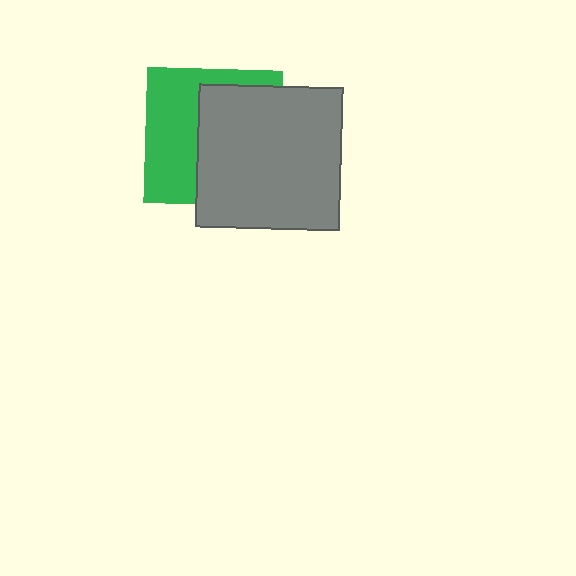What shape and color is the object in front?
The object in front is a gray square.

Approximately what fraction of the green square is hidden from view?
Roughly 55% of the green square is hidden behind the gray square.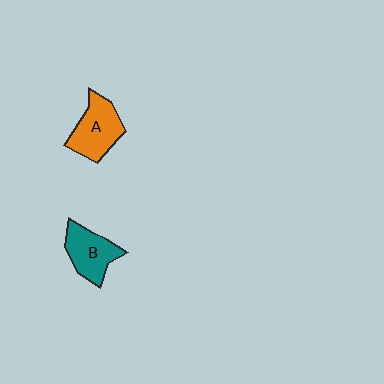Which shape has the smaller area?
Shape B (teal).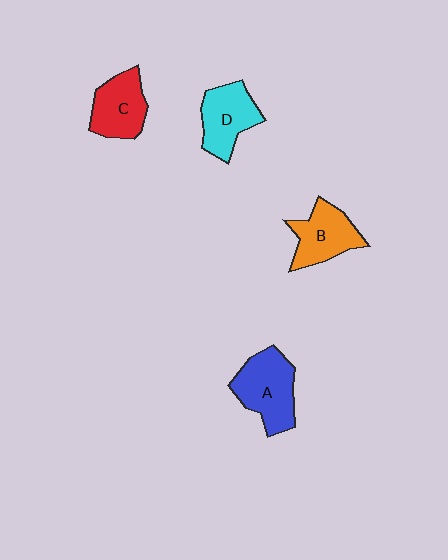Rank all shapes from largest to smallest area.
From largest to smallest: A (blue), D (cyan), B (orange), C (red).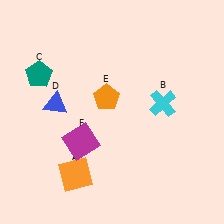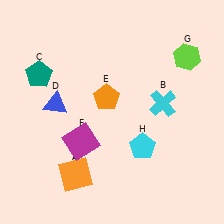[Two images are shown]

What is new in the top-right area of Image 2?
A lime hexagon (G) was added in the top-right area of Image 2.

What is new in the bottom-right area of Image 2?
A cyan pentagon (H) was added in the bottom-right area of Image 2.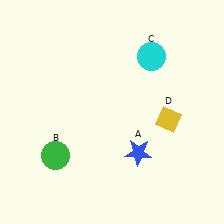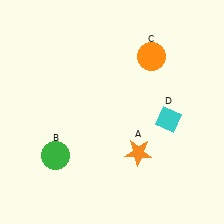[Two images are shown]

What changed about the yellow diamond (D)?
In Image 1, D is yellow. In Image 2, it changed to cyan.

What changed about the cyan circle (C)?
In Image 1, C is cyan. In Image 2, it changed to orange.